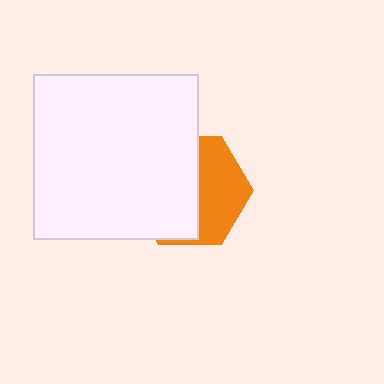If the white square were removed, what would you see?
You would see the complete orange hexagon.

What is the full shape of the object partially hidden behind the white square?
The partially hidden object is an orange hexagon.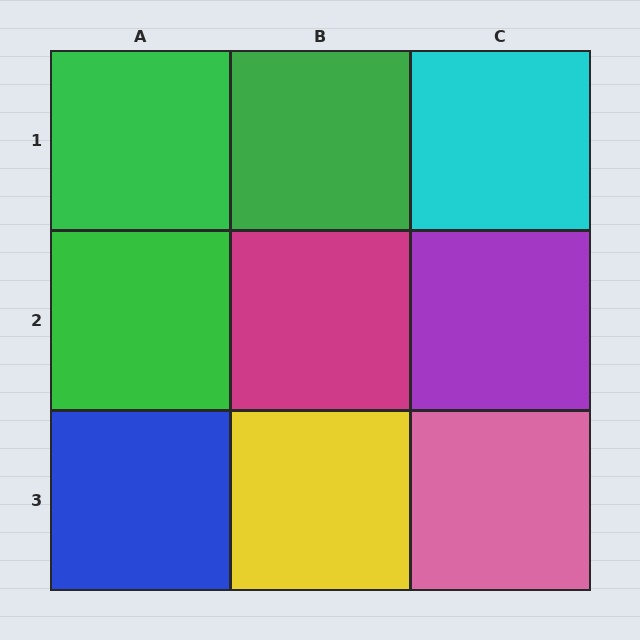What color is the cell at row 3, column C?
Pink.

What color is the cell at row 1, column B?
Green.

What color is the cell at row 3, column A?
Blue.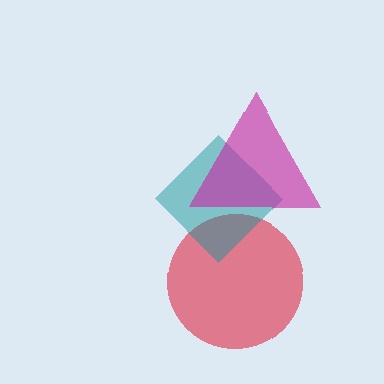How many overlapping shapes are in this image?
There are 3 overlapping shapes in the image.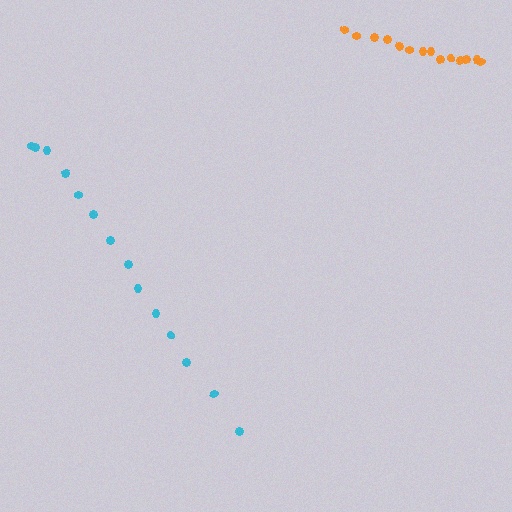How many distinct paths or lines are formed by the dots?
There are 2 distinct paths.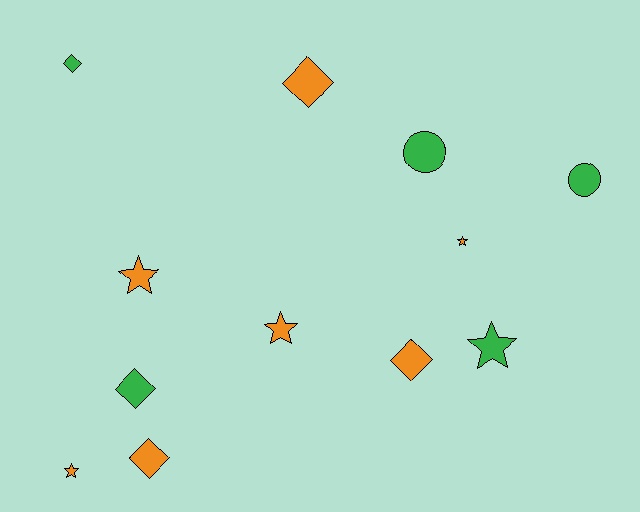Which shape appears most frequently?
Diamond, with 5 objects.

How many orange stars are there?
There are 4 orange stars.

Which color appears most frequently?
Orange, with 7 objects.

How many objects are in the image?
There are 12 objects.